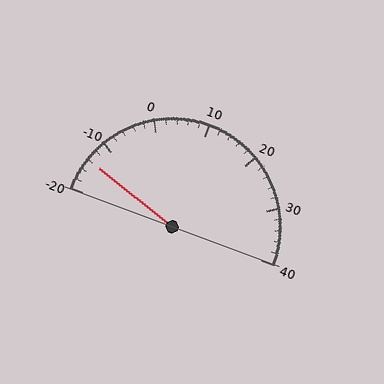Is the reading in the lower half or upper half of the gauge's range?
The reading is in the lower half of the range (-20 to 40).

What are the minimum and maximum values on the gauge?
The gauge ranges from -20 to 40.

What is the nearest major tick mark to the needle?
The nearest major tick mark is -10.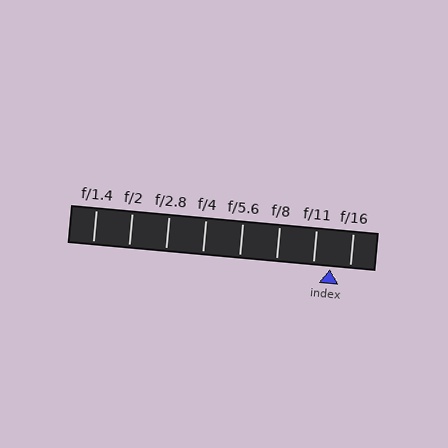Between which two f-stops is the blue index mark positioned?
The index mark is between f/11 and f/16.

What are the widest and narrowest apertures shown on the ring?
The widest aperture shown is f/1.4 and the narrowest is f/16.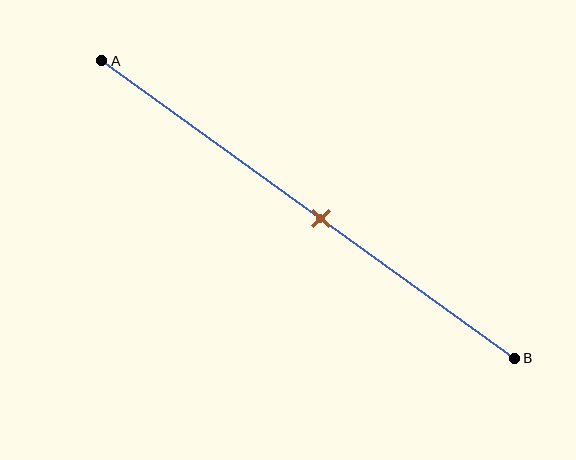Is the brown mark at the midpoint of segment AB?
No, the mark is at about 55% from A, not at the 50% midpoint.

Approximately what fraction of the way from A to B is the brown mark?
The brown mark is approximately 55% of the way from A to B.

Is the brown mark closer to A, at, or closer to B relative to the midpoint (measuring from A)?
The brown mark is closer to point B than the midpoint of segment AB.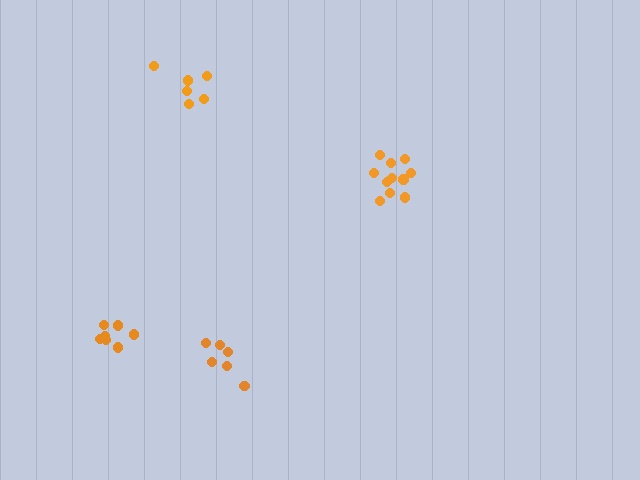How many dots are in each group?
Group 1: 7 dots, Group 2: 11 dots, Group 3: 6 dots, Group 4: 6 dots (30 total).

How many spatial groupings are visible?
There are 4 spatial groupings.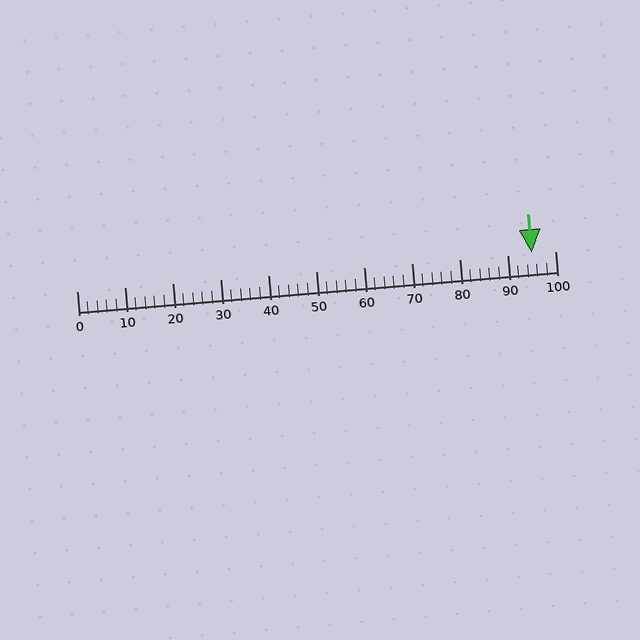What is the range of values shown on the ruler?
The ruler shows values from 0 to 100.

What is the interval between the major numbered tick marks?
The major tick marks are spaced 10 units apart.